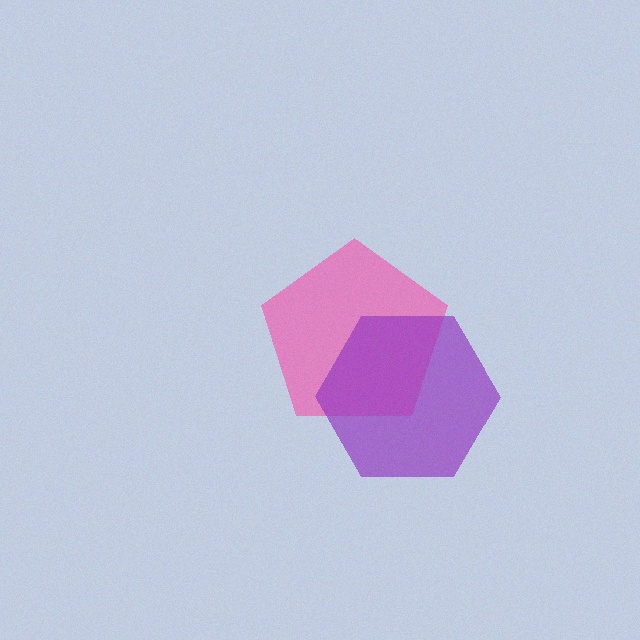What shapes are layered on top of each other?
The layered shapes are: a pink pentagon, a purple hexagon.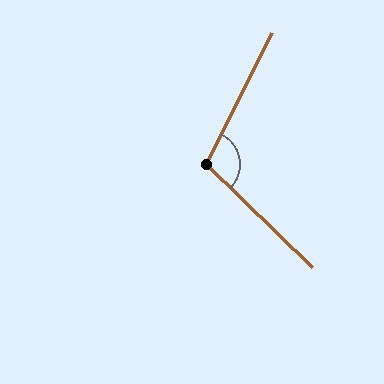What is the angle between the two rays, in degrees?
Approximately 107 degrees.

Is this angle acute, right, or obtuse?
It is obtuse.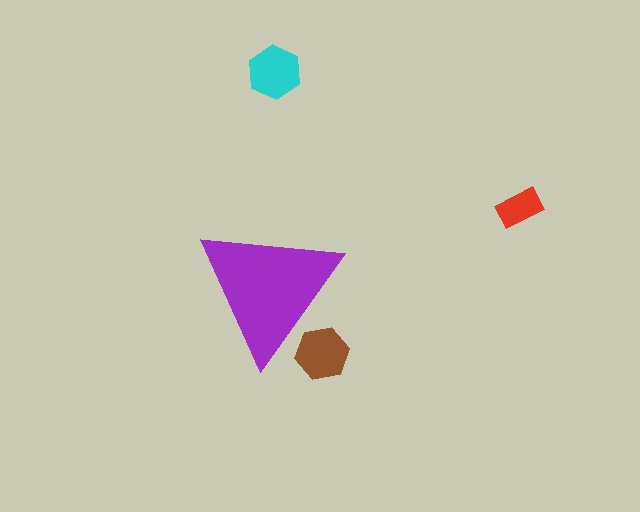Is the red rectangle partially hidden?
No, the red rectangle is fully visible.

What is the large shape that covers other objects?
A purple triangle.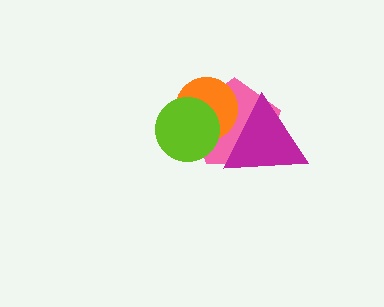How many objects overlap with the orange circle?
3 objects overlap with the orange circle.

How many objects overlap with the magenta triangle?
2 objects overlap with the magenta triangle.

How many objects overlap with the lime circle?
2 objects overlap with the lime circle.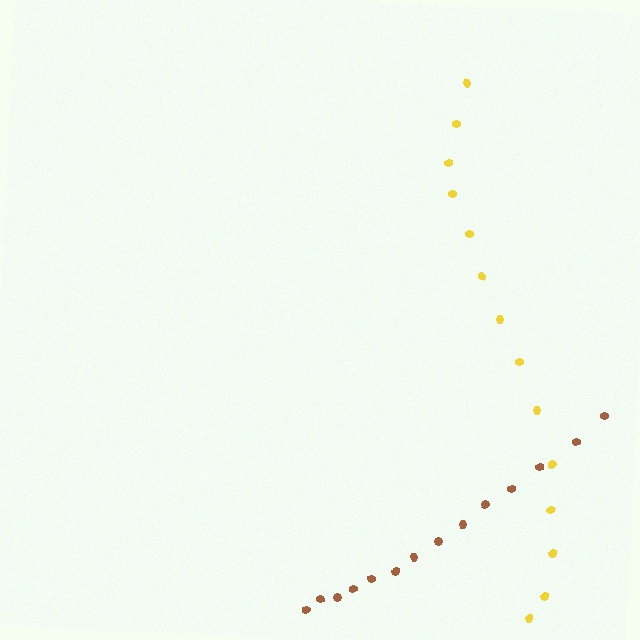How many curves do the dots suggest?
There are 2 distinct paths.